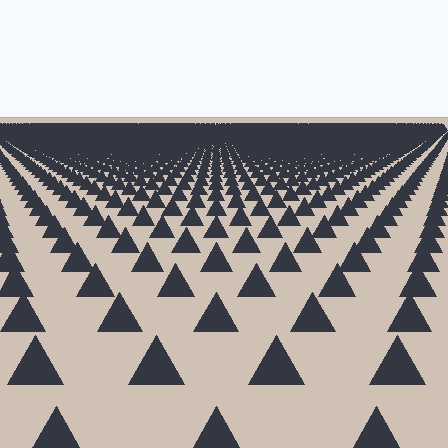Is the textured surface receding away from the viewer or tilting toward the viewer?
The surface is receding away from the viewer. Texture elements get smaller and denser toward the top.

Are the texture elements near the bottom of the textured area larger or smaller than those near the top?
Larger. Near the bottom, elements are closer to the viewer and appear at a bigger on-screen size.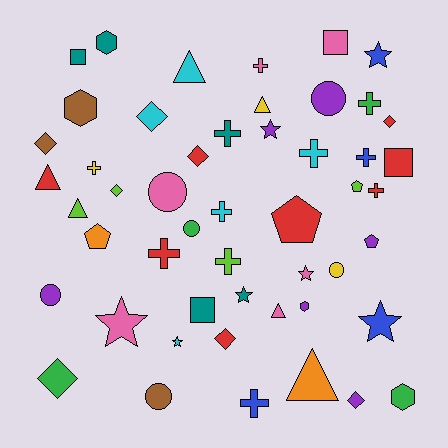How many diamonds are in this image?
There are 8 diamonds.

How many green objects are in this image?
There are 4 green objects.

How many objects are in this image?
There are 50 objects.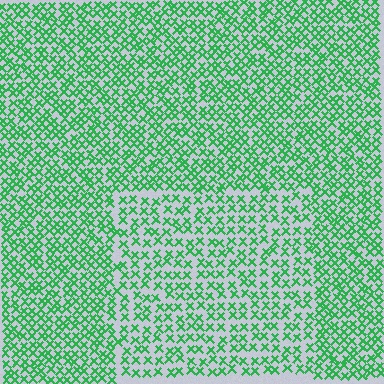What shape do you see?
I see a rectangle.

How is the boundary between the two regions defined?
The boundary is defined by a change in element density (approximately 1.5x ratio). All elements are the same color, size, and shape.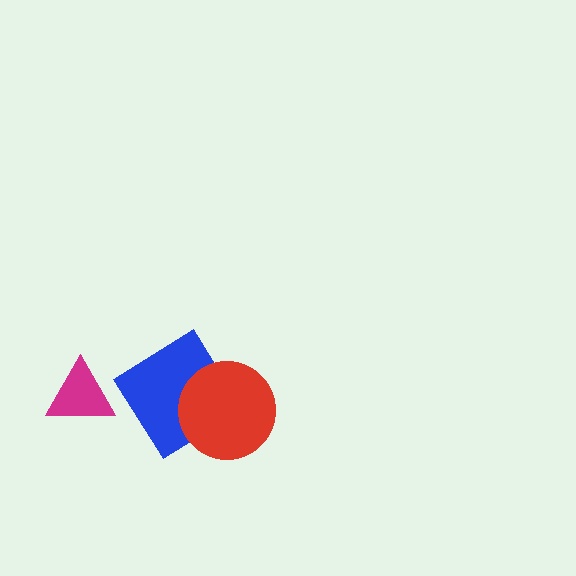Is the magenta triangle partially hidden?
No, no other shape covers it.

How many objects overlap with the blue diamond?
1 object overlaps with the blue diamond.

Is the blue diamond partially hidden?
Yes, it is partially covered by another shape.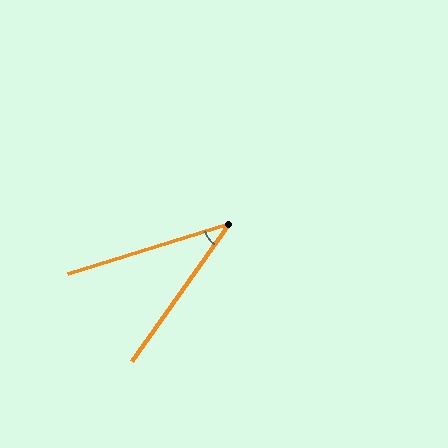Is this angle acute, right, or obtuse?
It is acute.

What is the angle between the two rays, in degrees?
Approximately 37 degrees.